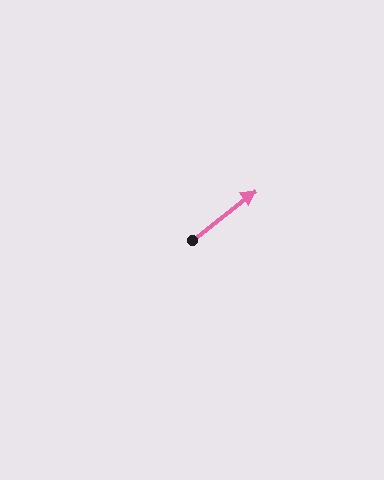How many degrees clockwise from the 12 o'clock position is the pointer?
Approximately 52 degrees.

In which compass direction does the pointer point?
Northeast.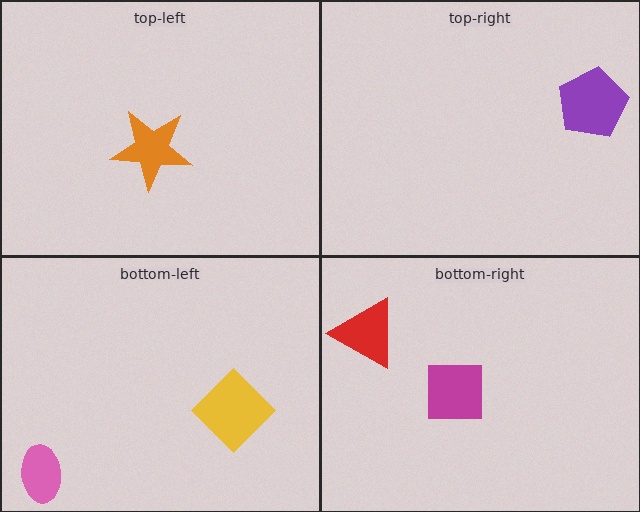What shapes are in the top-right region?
The purple pentagon.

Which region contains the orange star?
The top-left region.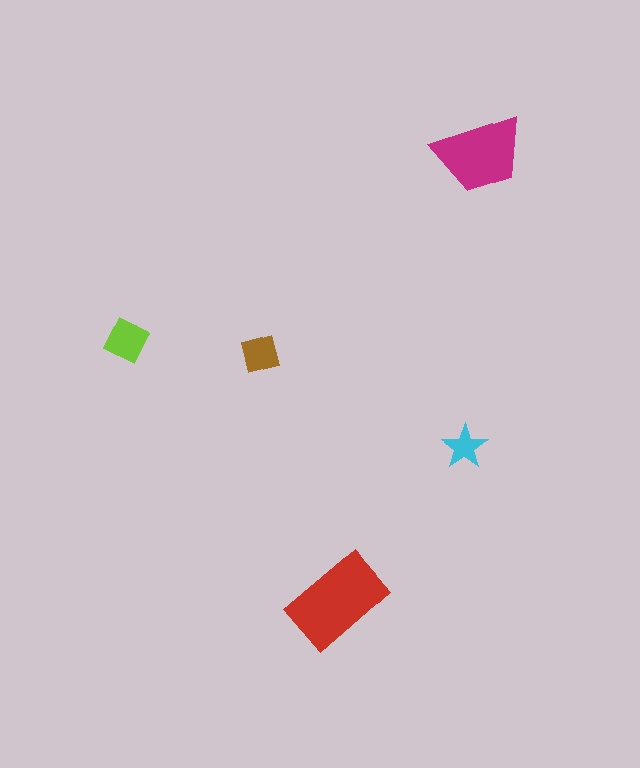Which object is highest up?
The magenta trapezoid is topmost.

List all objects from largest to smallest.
The red rectangle, the magenta trapezoid, the lime diamond, the brown square, the cyan star.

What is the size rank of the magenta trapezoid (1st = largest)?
2nd.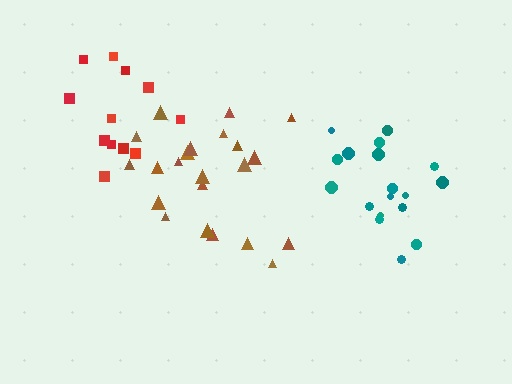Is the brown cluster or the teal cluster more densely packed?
Teal.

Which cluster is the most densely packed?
Teal.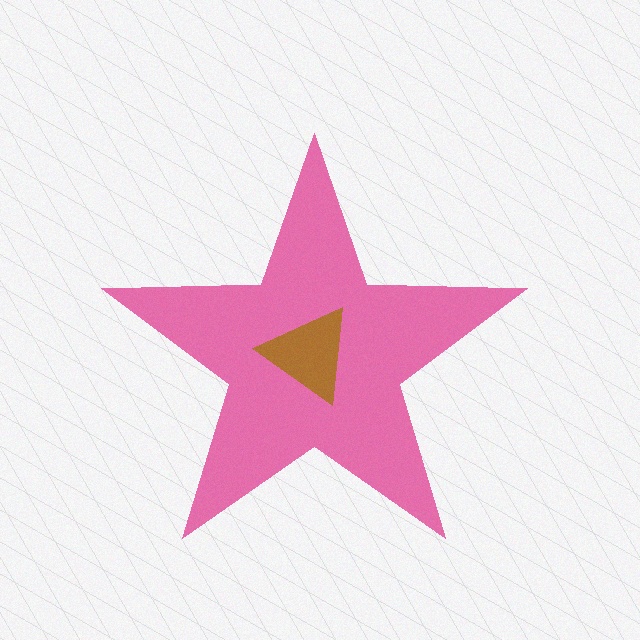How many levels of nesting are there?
2.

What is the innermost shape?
The brown triangle.